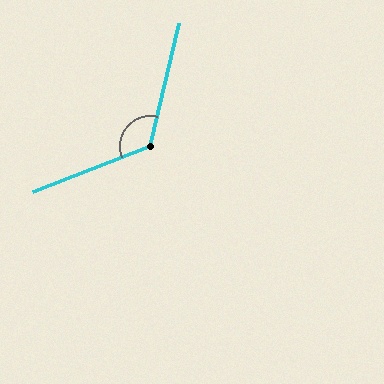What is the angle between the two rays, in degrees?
Approximately 125 degrees.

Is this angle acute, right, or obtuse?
It is obtuse.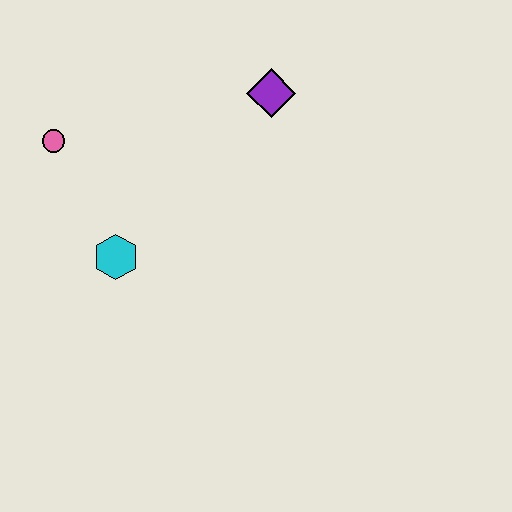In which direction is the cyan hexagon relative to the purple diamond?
The cyan hexagon is below the purple diamond.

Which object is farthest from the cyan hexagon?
The purple diamond is farthest from the cyan hexagon.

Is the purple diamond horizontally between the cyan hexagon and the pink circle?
No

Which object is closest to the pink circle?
The cyan hexagon is closest to the pink circle.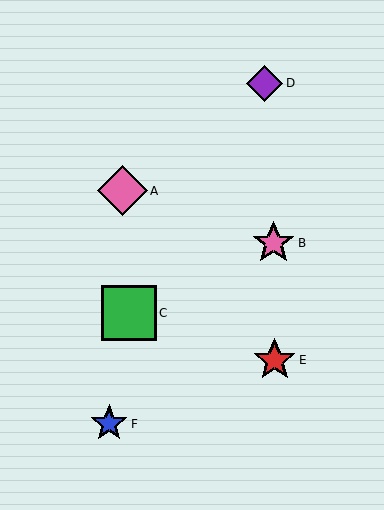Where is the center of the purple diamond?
The center of the purple diamond is at (265, 83).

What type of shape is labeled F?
Shape F is a blue star.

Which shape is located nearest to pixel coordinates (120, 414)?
The blue star (labeled F) at (109, 424) is nearest to that location.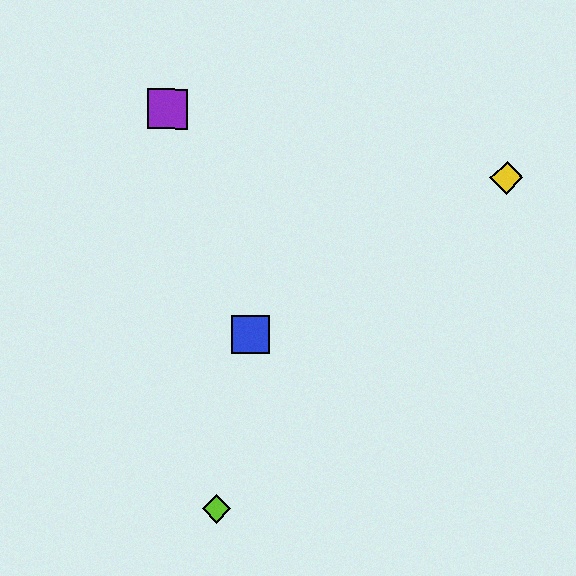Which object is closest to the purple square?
The blue square is closest to the purple square.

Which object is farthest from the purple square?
The lime diamond is farthest from the purple square.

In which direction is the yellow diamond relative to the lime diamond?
The yellow diamond is above the lime diamond.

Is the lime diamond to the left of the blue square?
Yes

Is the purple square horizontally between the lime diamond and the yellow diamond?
No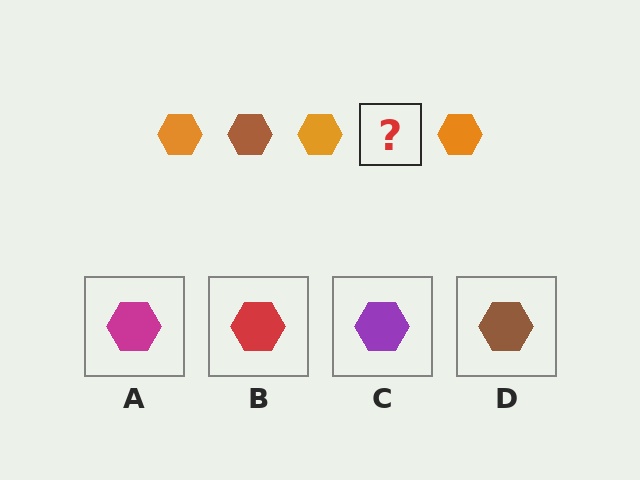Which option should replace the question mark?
Option D.